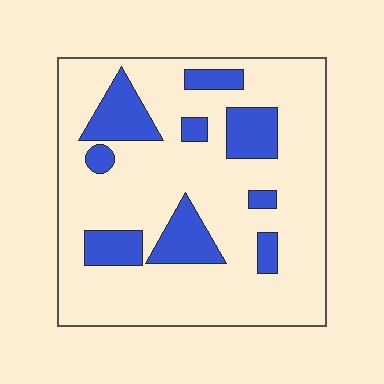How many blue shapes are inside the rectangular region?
9.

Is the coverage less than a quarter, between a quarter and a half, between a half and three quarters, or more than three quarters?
Less than a quarter.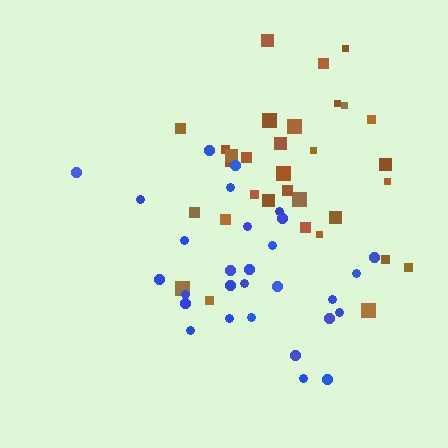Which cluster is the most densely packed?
Brown.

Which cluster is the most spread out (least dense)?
Blue.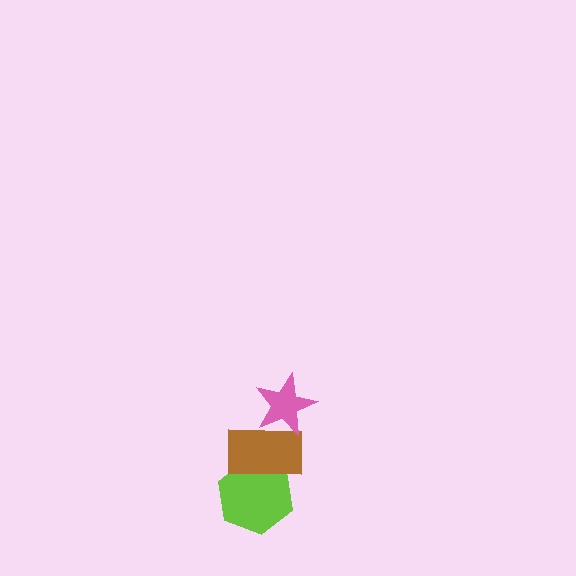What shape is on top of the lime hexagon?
The brown rectangle is on top of the lime hexagon.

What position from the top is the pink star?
The pink star is 1st from the top.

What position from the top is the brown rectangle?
The brown rectangle is 2nd from the top.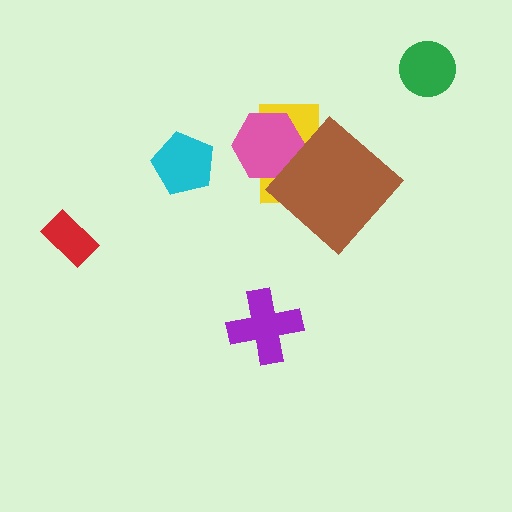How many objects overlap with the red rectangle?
0 objects overlap with the red rectangle.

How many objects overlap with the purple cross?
0 objects overlap with the purple cross.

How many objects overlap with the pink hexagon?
1 object overlaps with the pink hexagon.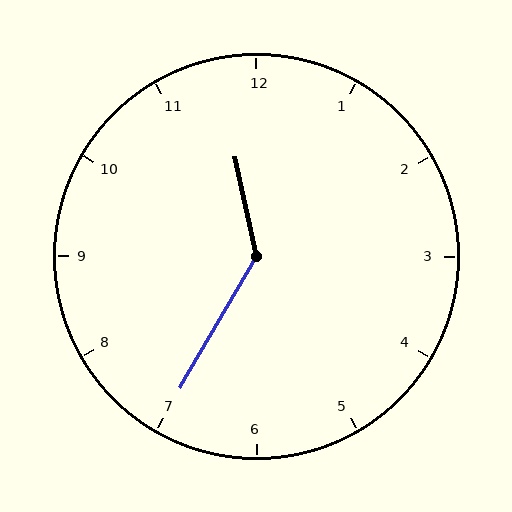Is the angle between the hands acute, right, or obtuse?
It is obtuse.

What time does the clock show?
11:35.